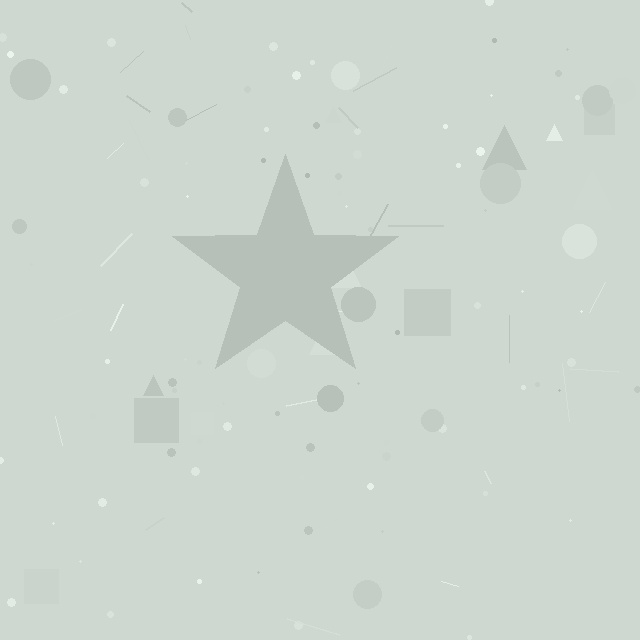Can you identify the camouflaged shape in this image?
The camouflaged shape is a star.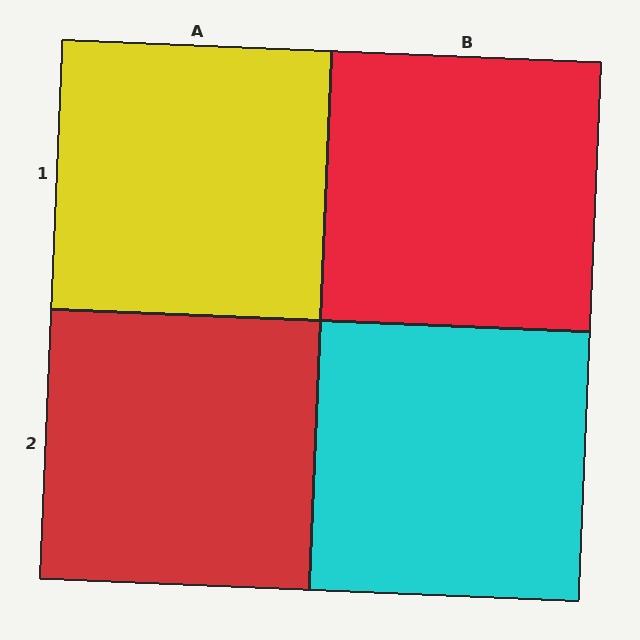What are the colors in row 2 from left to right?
Red, cyan.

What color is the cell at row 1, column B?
Red.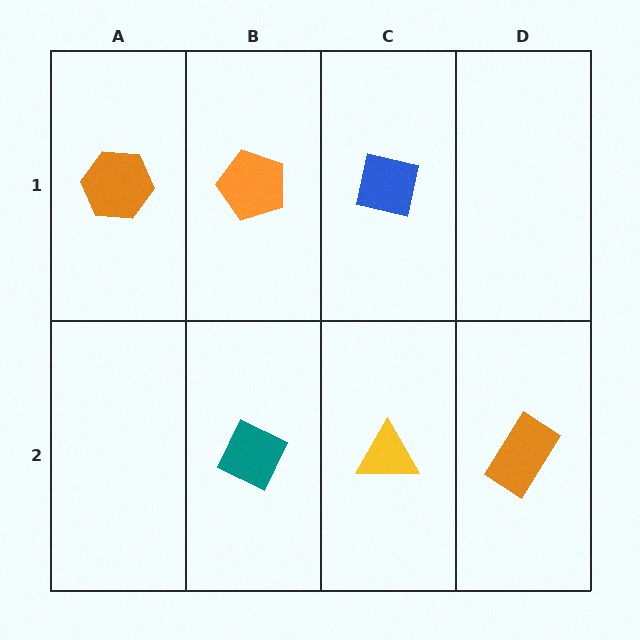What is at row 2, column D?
An orange rectangle.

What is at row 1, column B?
An orange pentagon.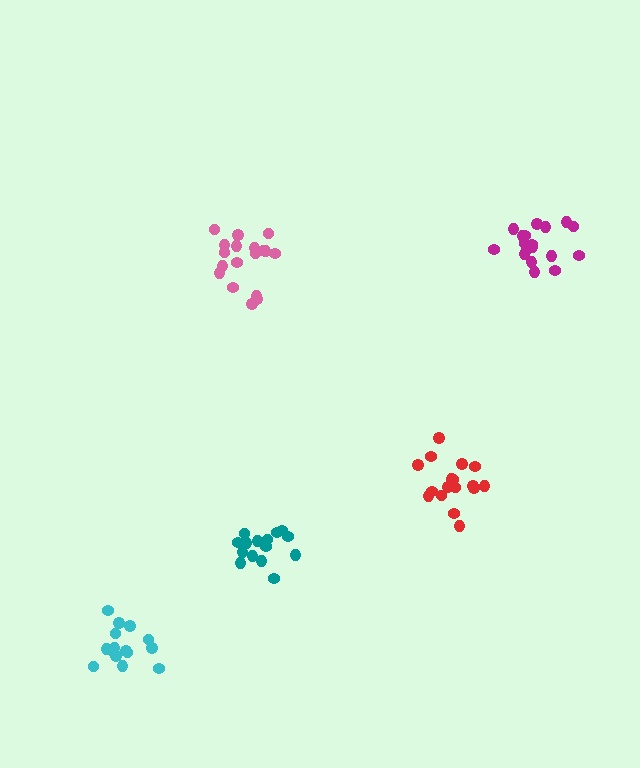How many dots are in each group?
Group 1: 18 dots, Group 2: 18 dots, Group 3: 17 dots, Group 4: 15 dots, Group 5: 15 dots (83 total).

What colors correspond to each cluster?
The clusters are colored: pink, magenta, red, teal, cyan.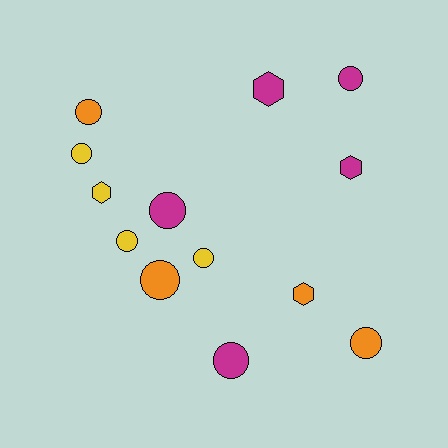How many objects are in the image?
There are 13 objects.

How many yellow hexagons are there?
There is 1 yellow hexagon.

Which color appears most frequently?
Magenta, with 5 objects.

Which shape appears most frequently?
Circle, with 9 objects.